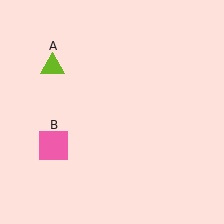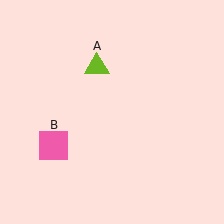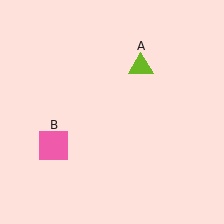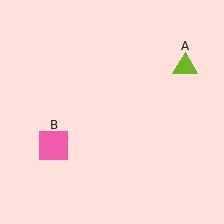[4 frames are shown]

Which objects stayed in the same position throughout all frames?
Pink square (object B) remained stationary.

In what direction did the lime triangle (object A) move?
The lime triangle (object A) moved right.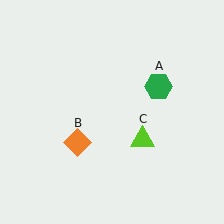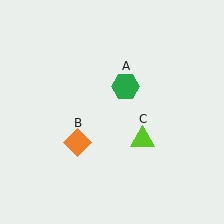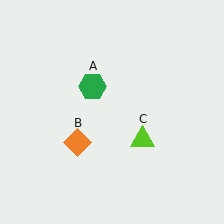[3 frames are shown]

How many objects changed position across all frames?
1 object changed position: green hexagon (object A).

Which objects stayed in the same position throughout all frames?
Orange diamond (object B) and lime triangle (object C) remained stationary.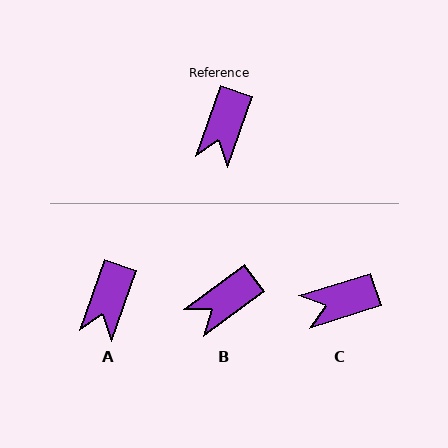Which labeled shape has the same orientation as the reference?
A.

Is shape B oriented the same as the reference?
No, it is off by about 34 degrees.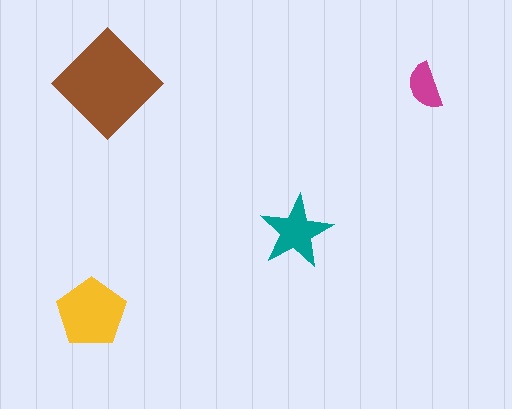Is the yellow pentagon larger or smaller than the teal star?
Larger.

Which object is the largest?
The brown diamond.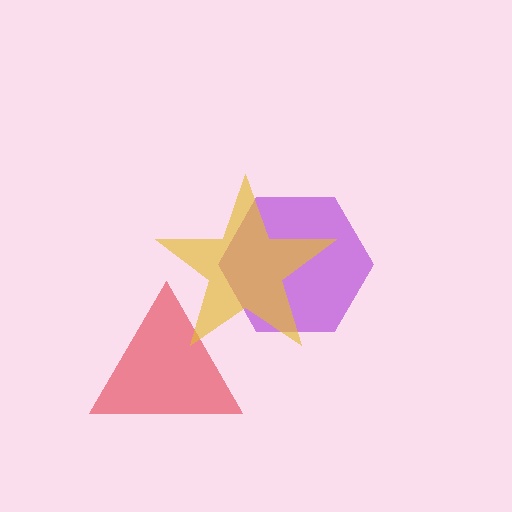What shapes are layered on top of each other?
The layered shapes are: a red triangle, a purple hexagon, a yellow star.